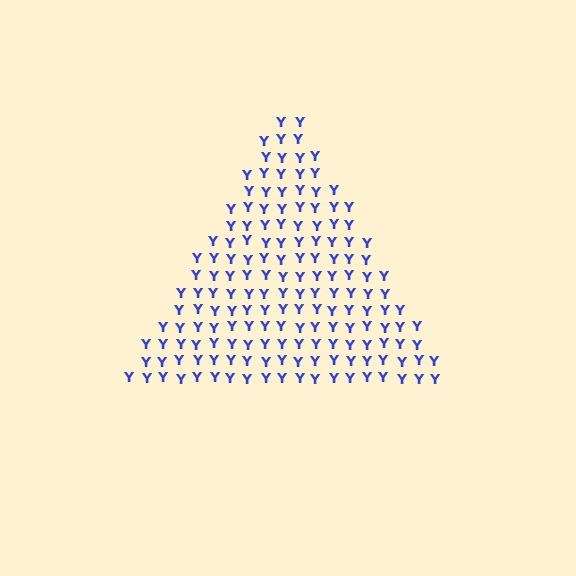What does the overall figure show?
The overall figure shows a triangle.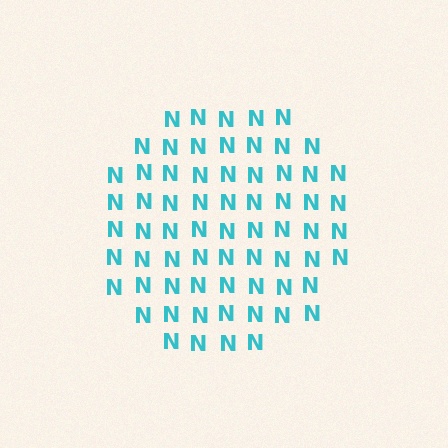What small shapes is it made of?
It is made of small letter N's.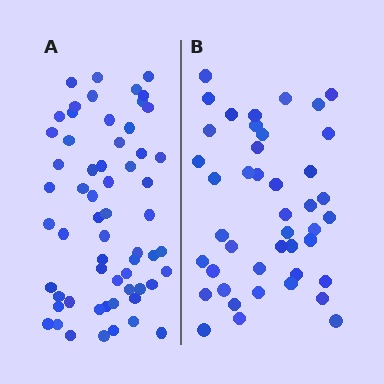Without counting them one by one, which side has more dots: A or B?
Region A (the left region) has more dots.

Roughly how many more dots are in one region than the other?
Region A has approximately 15 more dots than region B.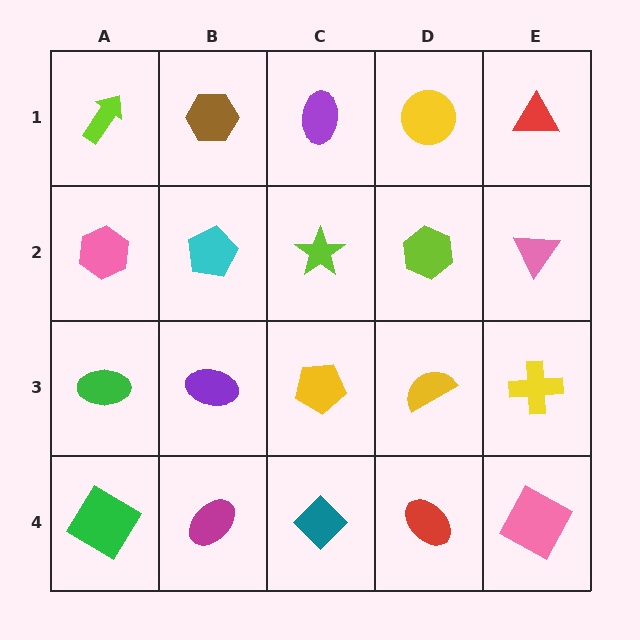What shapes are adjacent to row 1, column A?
A pink hexagon (row 2, column A), a brown hexagon (row 1, column B).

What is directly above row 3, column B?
A cyan pentagon.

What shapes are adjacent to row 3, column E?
A pink triangle (row 2, column E), a pink square (row 4, column E), a yellow semicircle (row 3, column D).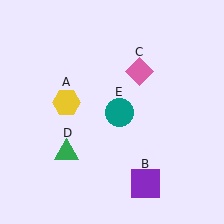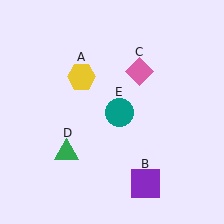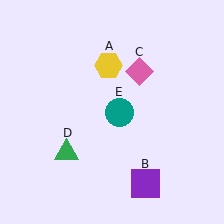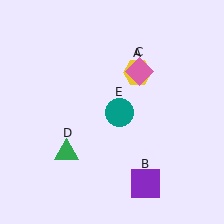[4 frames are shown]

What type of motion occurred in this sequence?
The yellow hexagon (object A) rotated clockwise around the center of the scene.